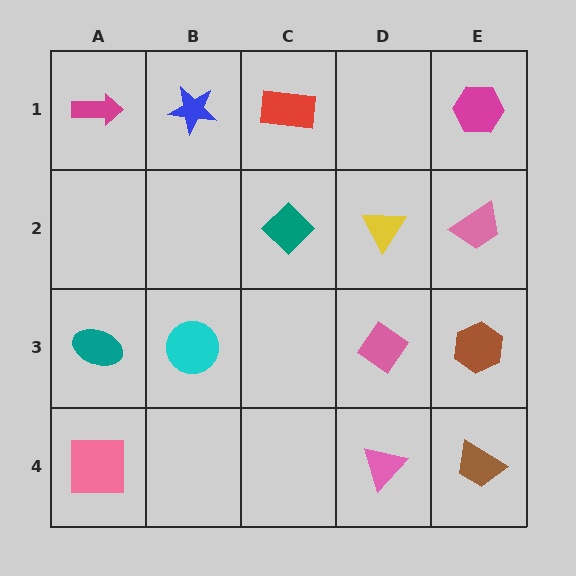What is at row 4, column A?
A pink square.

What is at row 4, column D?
A pink triangle.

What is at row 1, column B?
A blue star.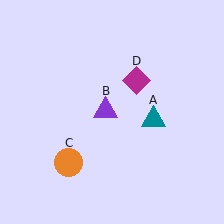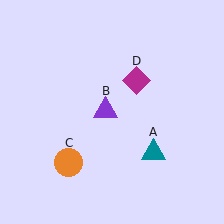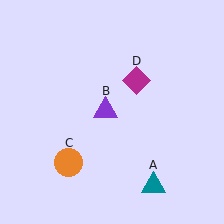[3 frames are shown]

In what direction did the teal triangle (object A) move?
The teal triangle (object A) moved down.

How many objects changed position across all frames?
1 object changed position: teal triangle (object A).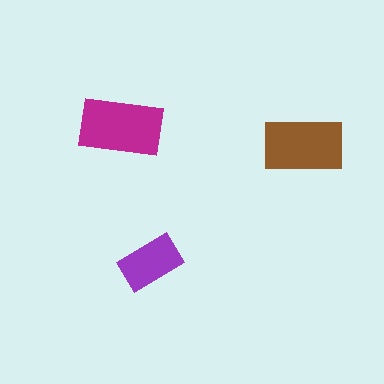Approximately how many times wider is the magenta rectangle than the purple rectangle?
About 1.5 times wider.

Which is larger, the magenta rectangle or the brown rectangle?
The magenta one.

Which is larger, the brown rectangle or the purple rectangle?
The brown one.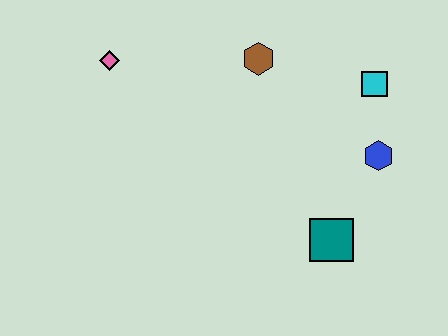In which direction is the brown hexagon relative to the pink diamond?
The brown hexagon is to the right of the pink diamond.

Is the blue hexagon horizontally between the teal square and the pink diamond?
No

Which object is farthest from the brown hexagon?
The teal square is farthest from the brown hexagon.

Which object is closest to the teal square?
The blue hexagon is closest to the teal square.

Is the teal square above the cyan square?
No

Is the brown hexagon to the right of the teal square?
No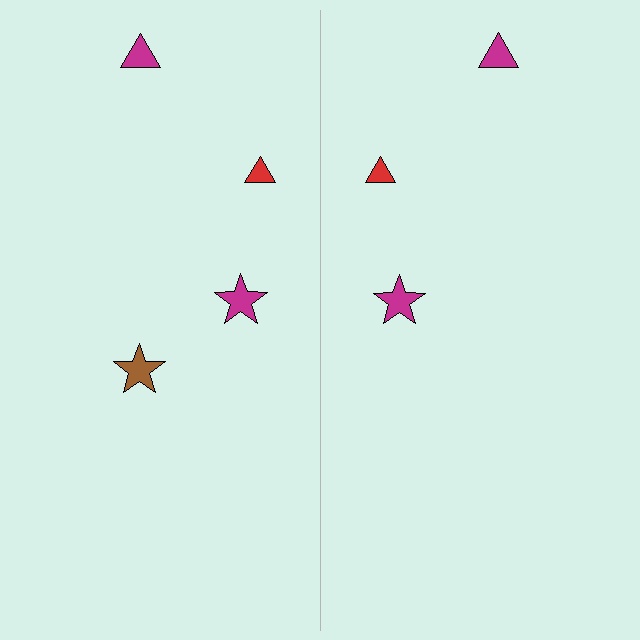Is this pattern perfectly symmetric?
No, the pattern is not perfectly symmetric. A brown star is missing from the right side.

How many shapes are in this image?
There are 7 shapes in this image.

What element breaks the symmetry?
A brown star is missing from the right side.